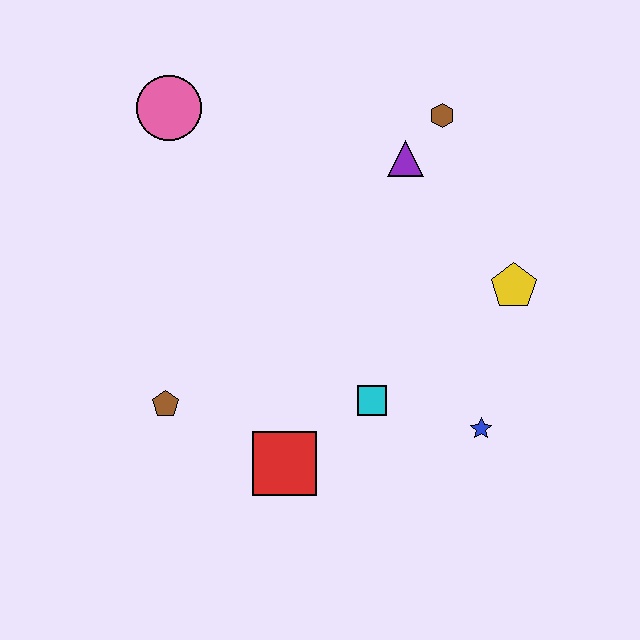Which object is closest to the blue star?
The cyan square is closest to the blue star.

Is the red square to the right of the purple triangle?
No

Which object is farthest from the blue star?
The pink circle is farthest from the blue star.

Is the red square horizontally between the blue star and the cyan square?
No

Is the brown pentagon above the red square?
Yes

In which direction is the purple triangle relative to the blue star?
The purple triangle is above the blue star.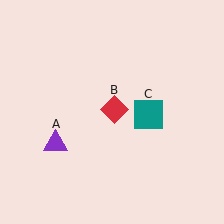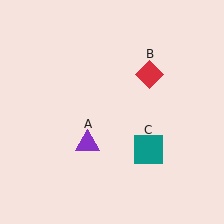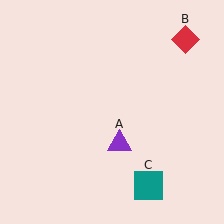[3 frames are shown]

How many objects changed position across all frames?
3 objects changed position: purple triangle (object A), red diamond (object B), teal square (object C).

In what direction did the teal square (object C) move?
The teal square (object C) moved down.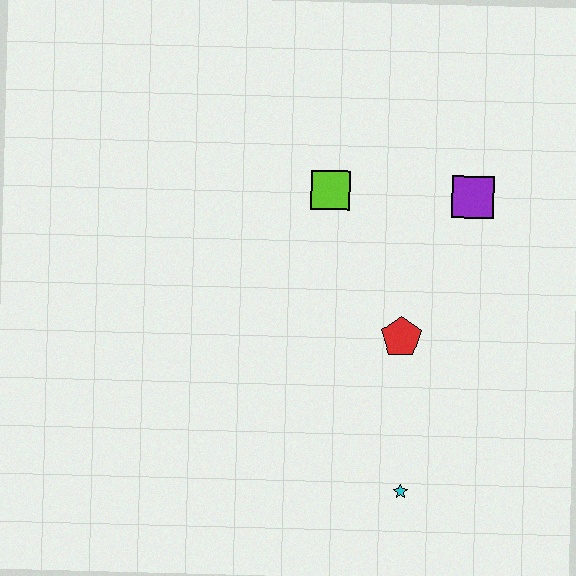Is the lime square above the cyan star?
Yes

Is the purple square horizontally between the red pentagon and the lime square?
No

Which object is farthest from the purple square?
The cyan star is farthest from the purple square.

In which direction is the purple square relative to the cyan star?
The purple square is above the cyan star.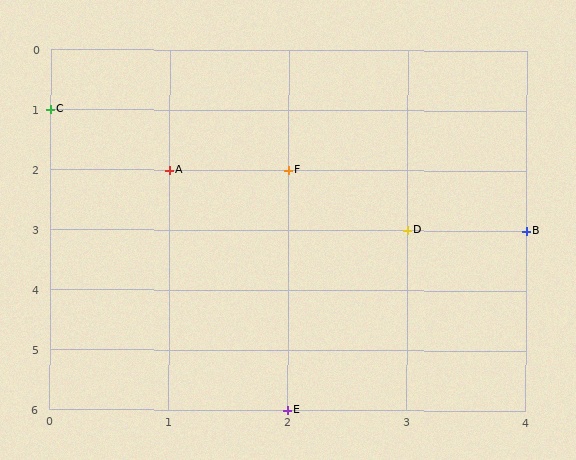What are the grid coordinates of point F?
Point F is at grid coordinates (2, 2).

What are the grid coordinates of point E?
Point E is at grid coordinates (2, 6).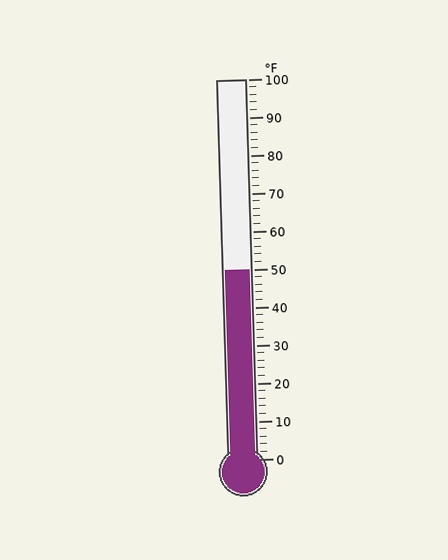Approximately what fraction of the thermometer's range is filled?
The thermometer is filled to approximately 50% of its range.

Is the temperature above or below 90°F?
The temperature is below 90°F.